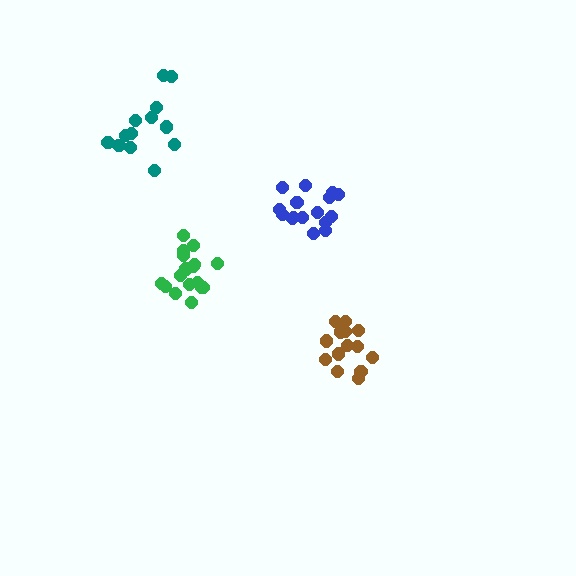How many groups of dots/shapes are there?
There are 4 groups.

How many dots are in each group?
Group 1: 14 dots, Group 2: 16 dots, Group 3: 18 dots, Group 4: 13 dots (61 total).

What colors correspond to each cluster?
The clusters are colored: brown, blue, green, teal.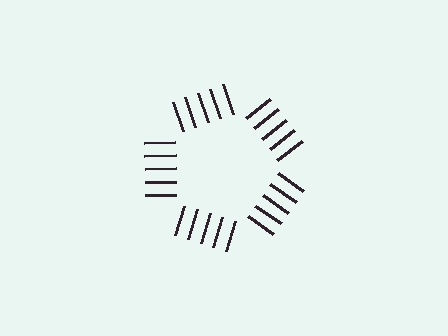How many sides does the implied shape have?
5 sides — the line-ends trace a pentagon.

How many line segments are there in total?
25 — 5 along each of the 5 edges.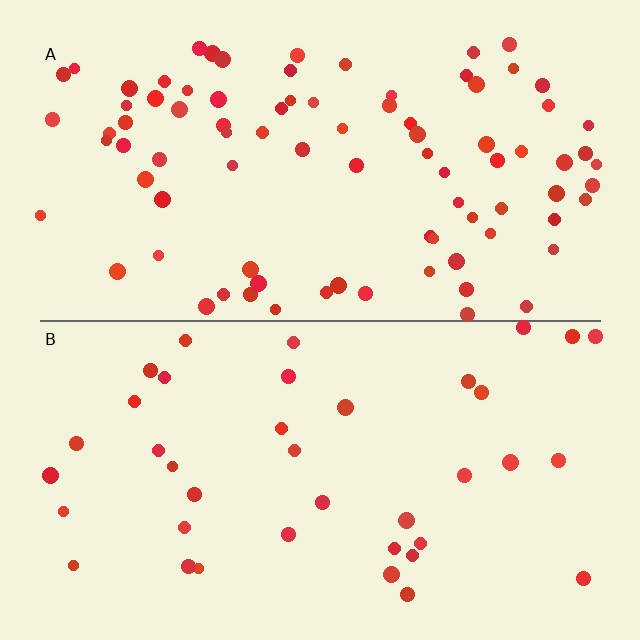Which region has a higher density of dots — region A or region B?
A (the top).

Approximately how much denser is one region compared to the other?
Approximately 2.2× — region A over region B.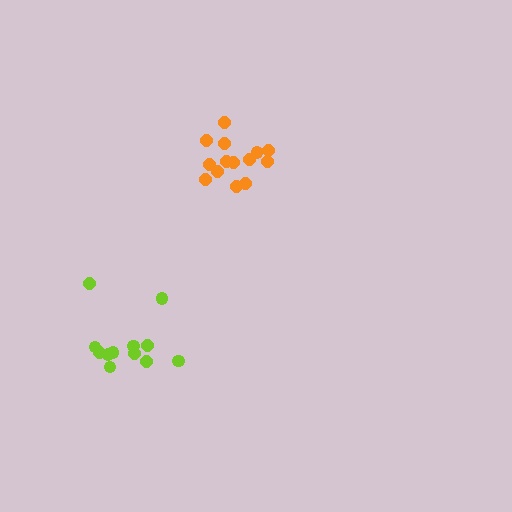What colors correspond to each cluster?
The clusters are colored: orange, lime.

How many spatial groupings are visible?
There are 2 spatial groupings.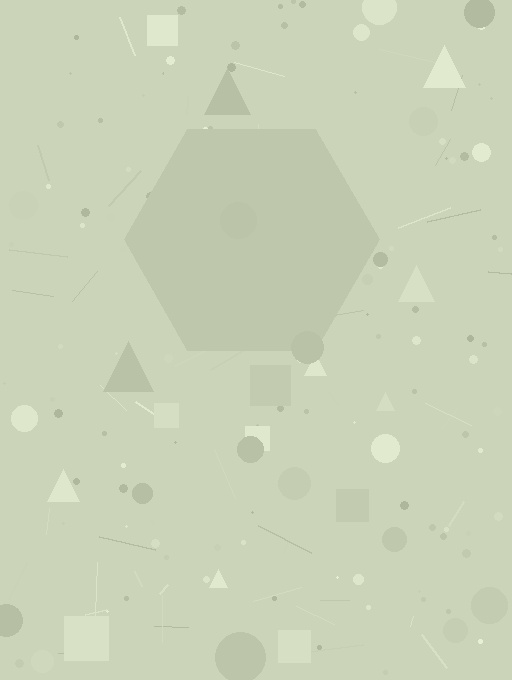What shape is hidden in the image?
A hexagon is hidden in the image.